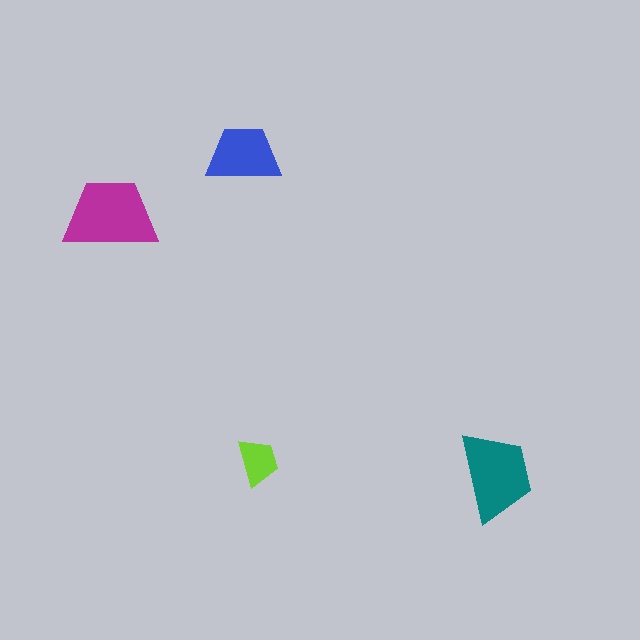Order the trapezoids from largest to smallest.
the magenta one, the teal one, the blue one, the lime one.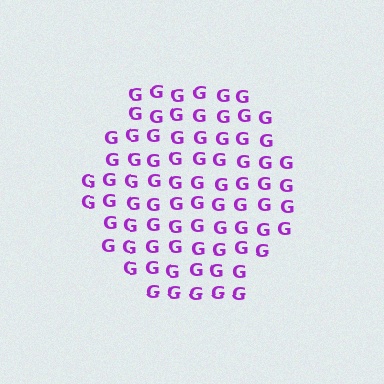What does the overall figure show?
The overall figure shows a hexagon.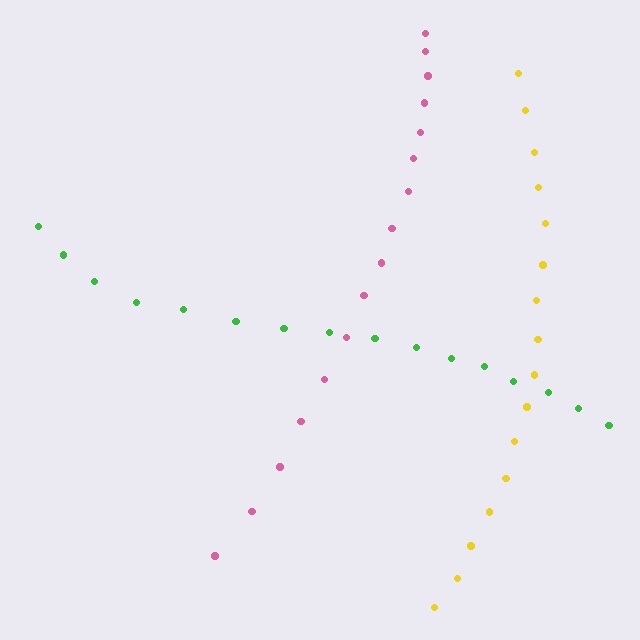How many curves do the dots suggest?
There are 3 distinct paths.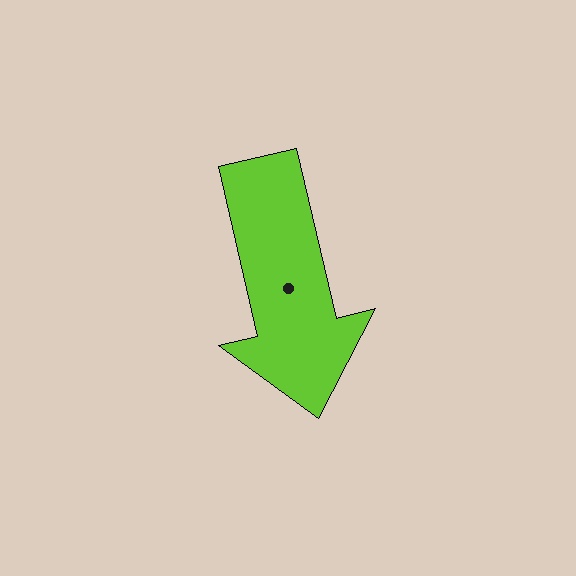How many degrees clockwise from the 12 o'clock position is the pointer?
Approximately 167 degrees.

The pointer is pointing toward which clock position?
Roughly 6 o'clock.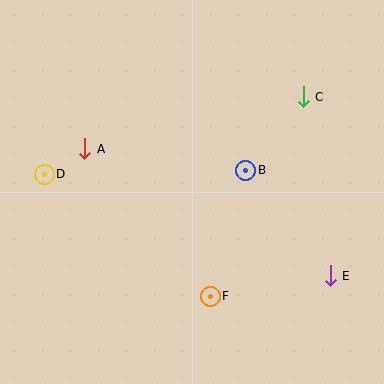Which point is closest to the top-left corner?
Point A is closest to the top-left corner.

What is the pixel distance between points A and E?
The distance between A and E is 277 pixels.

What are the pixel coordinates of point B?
Point B is at (246, 170).